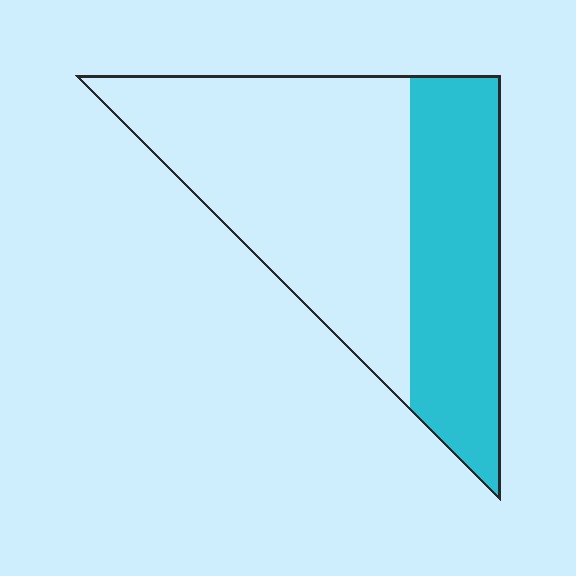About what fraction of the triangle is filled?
About three eighths (3/8).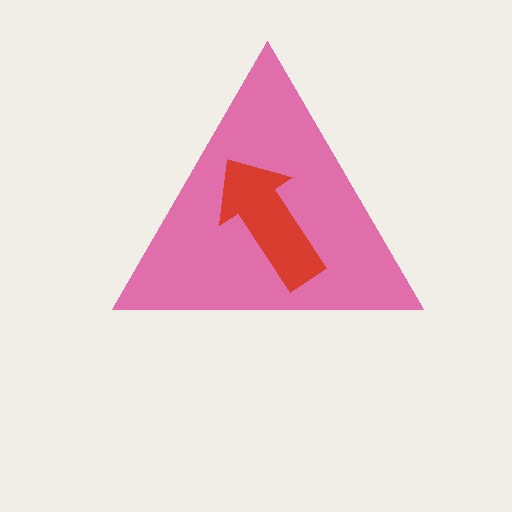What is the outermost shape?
The pink triangle.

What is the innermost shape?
The red arrow.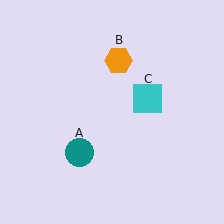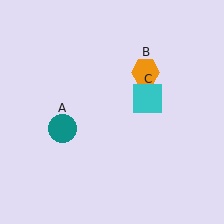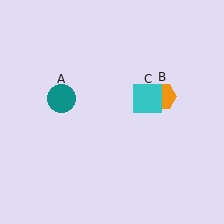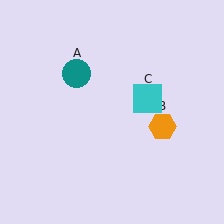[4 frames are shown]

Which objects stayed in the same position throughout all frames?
Cyan square (object C) remained stationary.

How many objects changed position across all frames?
2 objects changed position: teal circle (object A), orange hexagon (object B).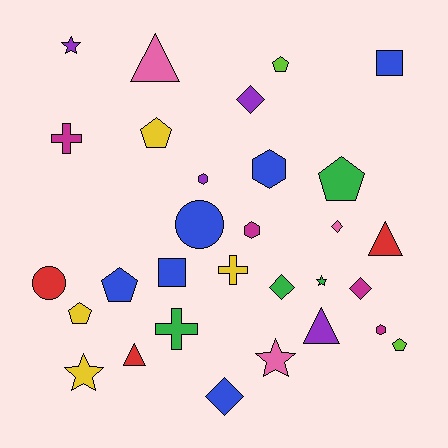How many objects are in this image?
There are 30 objects.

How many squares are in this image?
There are 2 squares.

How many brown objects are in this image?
There are no brown objects.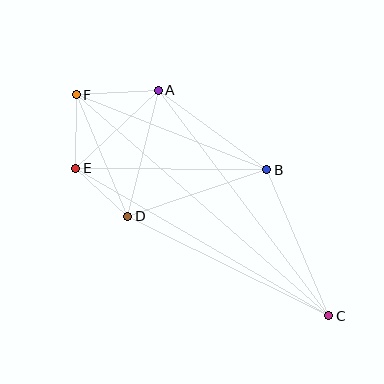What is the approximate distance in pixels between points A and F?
The distance between A and F is approximately 82 pixels.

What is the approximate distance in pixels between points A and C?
The distance between A and C is approximately 283 pixels.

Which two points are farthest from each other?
Points C and F are farthest from each other.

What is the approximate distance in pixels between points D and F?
The distance between D and F is approximately 132 pixels.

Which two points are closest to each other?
Points D and E are closest to each other.